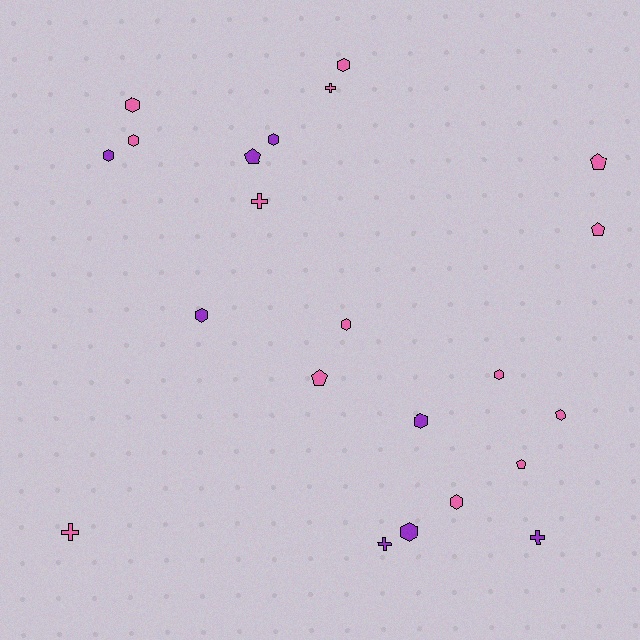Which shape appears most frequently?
Hexagon, with 12 objects.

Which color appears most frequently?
Pink, with 14 objects.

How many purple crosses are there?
There are 2 purple crosses.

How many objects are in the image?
There are 22 objects.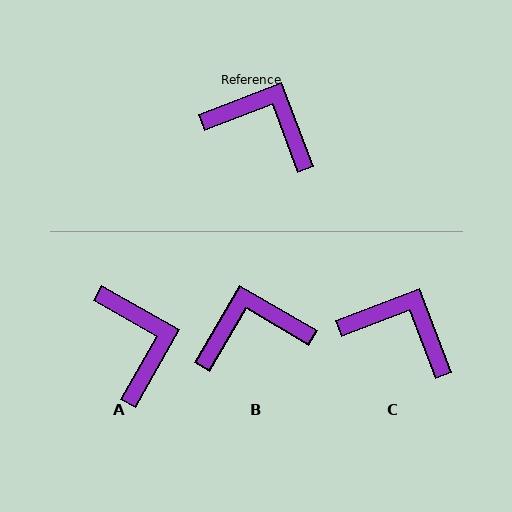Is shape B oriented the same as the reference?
No, it is off by about 39 degrees.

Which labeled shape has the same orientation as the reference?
C.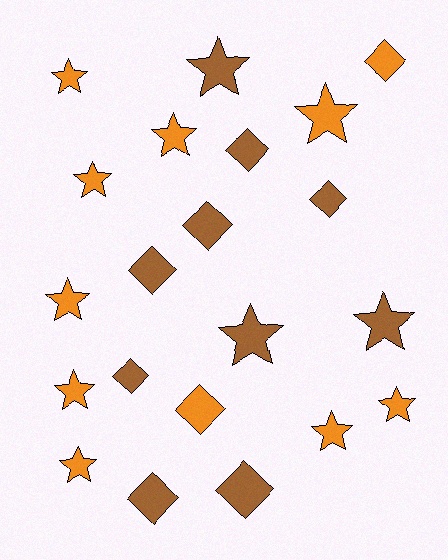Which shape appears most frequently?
Star, with 12 objects.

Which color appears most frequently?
Orange, with 11 objects.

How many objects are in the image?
There are 21 objects.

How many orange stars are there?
There are 9 orange stars.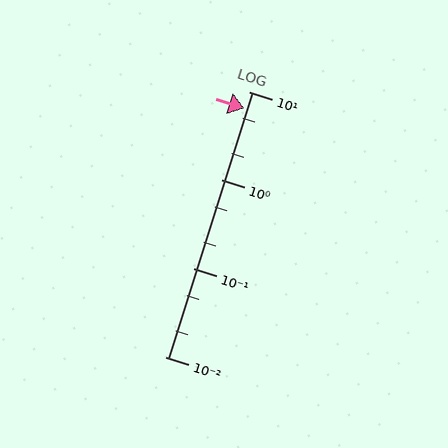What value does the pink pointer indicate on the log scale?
The pointer indicates approximately 6.5.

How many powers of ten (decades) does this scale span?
The scale spans 3 decades, from 0.01 to 10.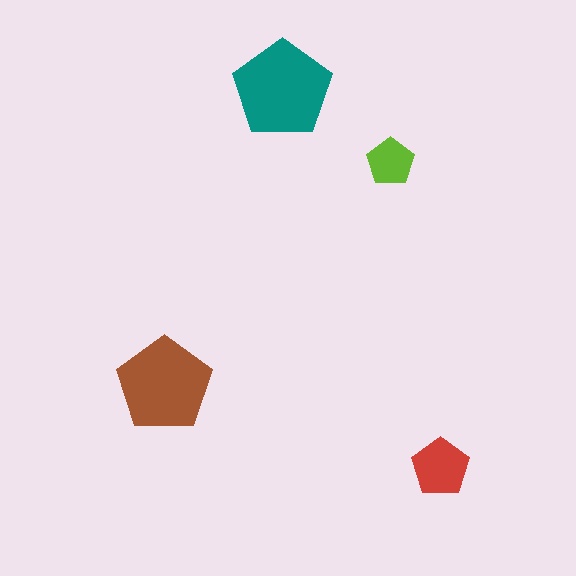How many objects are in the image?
There are 4 objects in the image.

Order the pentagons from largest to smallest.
the teal one, the brown one, the red one, the lime one.